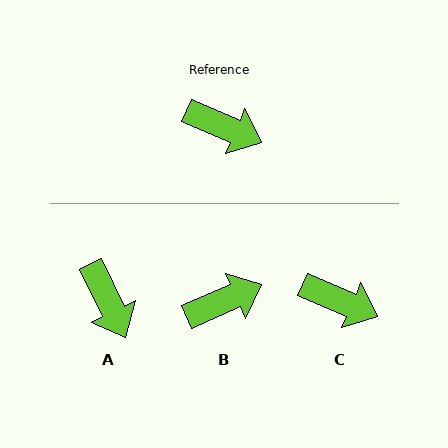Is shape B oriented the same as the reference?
No, it is off by about 47 degrees.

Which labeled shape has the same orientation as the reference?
C.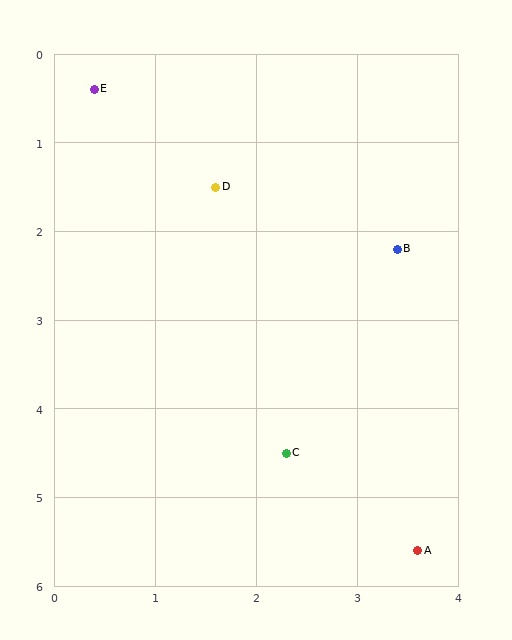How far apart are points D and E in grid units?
Points D and E are about 1.6 grid units apart.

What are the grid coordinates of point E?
Point E is at approximately (0.4, 0.4).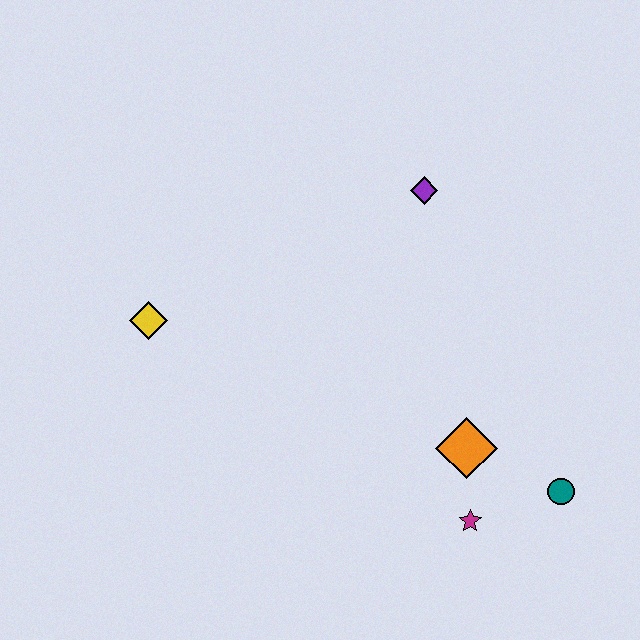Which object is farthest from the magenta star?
The yellow diamond is farthest from the magenta star.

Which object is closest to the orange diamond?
The magenta star is closest to the orange diamond.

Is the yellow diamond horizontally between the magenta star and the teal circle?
No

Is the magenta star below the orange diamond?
Yes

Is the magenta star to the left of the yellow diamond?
No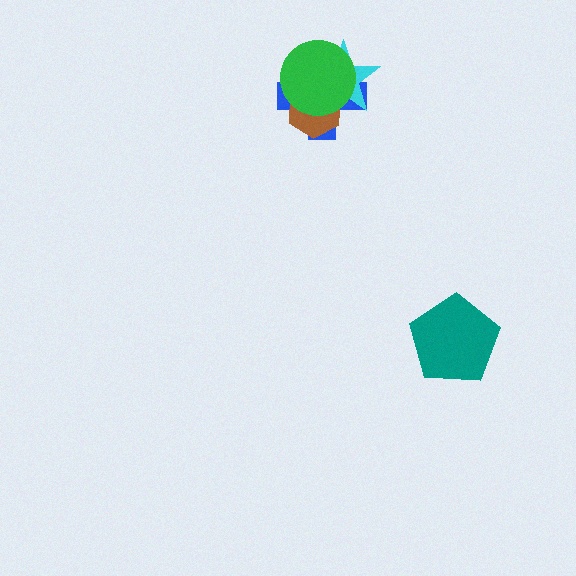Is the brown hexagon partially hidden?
Yes, it is partially covered by another shape.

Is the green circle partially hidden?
No, no other shape covers it.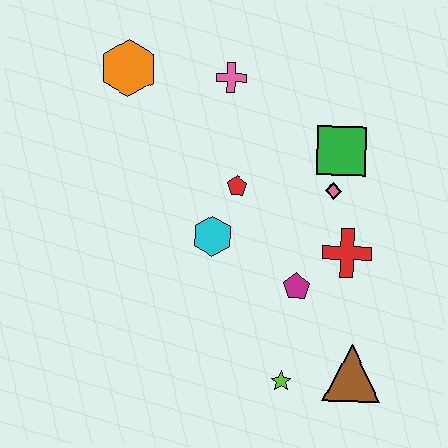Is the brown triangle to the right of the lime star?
Yes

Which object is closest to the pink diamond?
The green square is closest to the pink diamond.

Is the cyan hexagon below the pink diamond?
Yes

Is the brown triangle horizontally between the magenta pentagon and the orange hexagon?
No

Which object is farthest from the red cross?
The orange hexagon is farthest from the red cross.